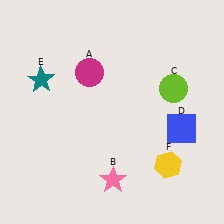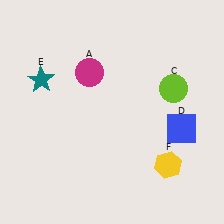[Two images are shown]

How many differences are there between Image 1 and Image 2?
There is 1 difference between the two images.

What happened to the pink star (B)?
The pink star (B) was removed in Image 2. It was in the bottom-right area of Image 1.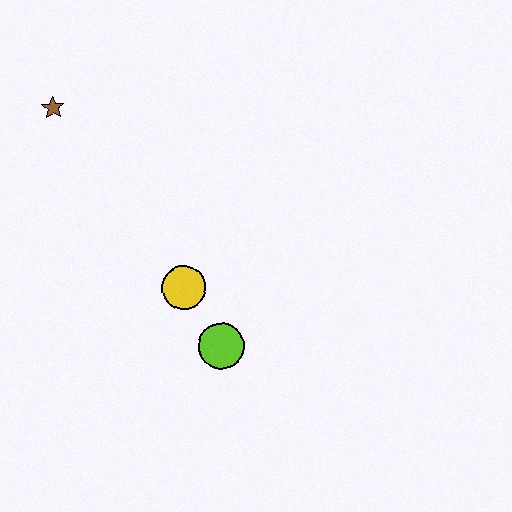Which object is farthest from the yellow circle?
The brown star is farthest from the yellow circle.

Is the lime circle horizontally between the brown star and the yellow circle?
No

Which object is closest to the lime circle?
The yellow circle is closest to the lime circle.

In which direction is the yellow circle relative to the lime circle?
The yellow circle is above the lime circle.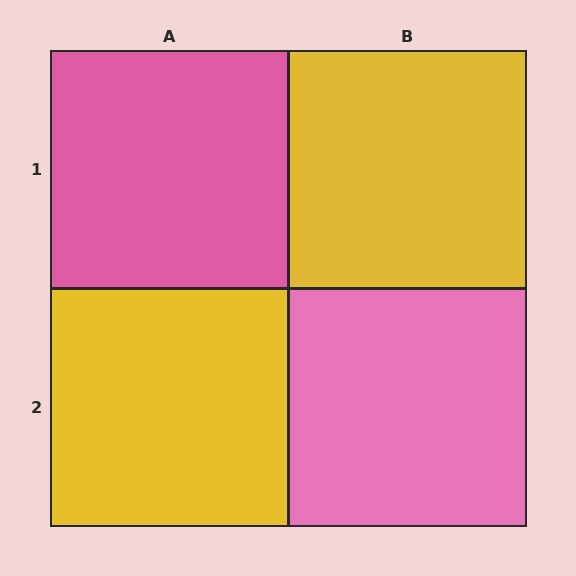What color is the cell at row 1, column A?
Pink.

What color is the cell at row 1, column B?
Yellow.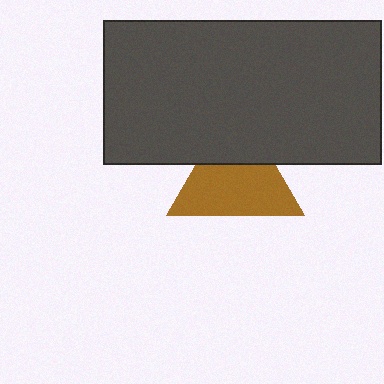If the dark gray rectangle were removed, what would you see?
You would see the complete brown triangle.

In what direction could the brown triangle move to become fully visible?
The brown triangle could move down. That would shift it out from behind the dark gray rectangle entirely.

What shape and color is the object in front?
The object in front is a dark gray rectangle.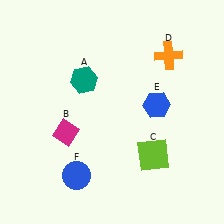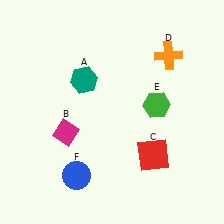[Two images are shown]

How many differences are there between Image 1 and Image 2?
There are 2 differences between the two images.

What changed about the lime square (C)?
In Image 1, C is lime. In Image 2, it changed to red.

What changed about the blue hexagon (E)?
In Image 1, E is blue. In Image 2, it changed to green.